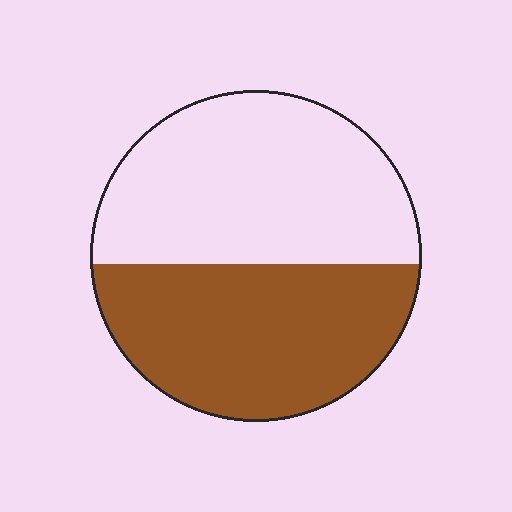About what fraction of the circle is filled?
About one half (1/2).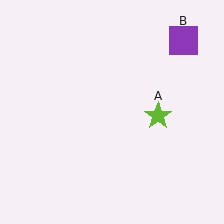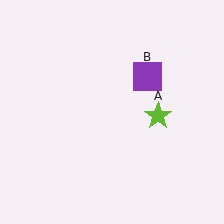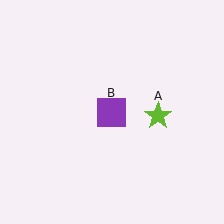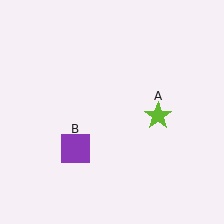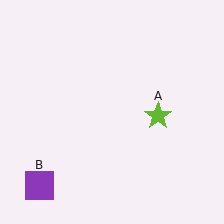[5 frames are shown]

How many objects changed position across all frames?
1 object changed position: purple square (object B).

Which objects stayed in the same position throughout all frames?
Lime star (object A) remained stationary.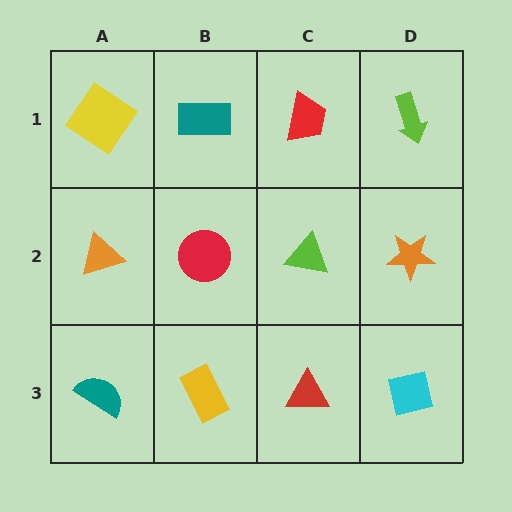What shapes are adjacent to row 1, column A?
An orange triangle (row 2, column A), a teal rectangle (row 1, column B).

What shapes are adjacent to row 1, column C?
A lime triangle (row 2, column C), a teal rectangle (row 1, column B), a lime arrow (row 1, column D).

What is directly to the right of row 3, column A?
A yellow rectangle.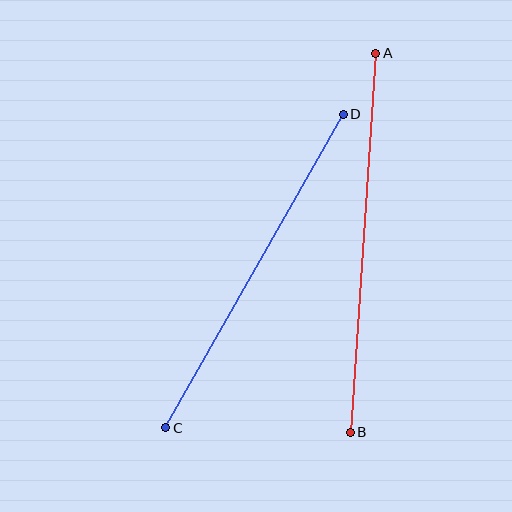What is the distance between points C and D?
The distance is approximately 360 pixels.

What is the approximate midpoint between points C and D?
The midpoint is at approximately (254, 271) pixels.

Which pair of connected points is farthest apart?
Points A and B are farthest apart.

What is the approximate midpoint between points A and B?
The midpoint is at approximately (363, 243) pixels.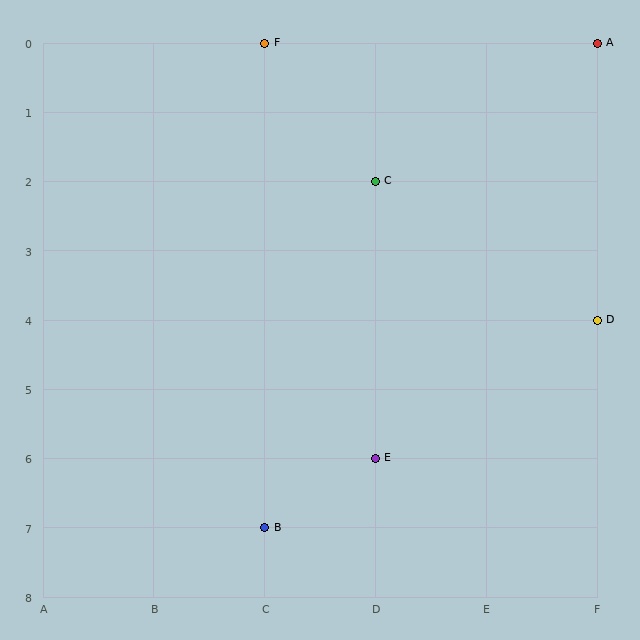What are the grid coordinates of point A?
Point A is at grid coordinates (F, 0).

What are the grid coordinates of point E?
Point E is at grid coordinates (D, 6).